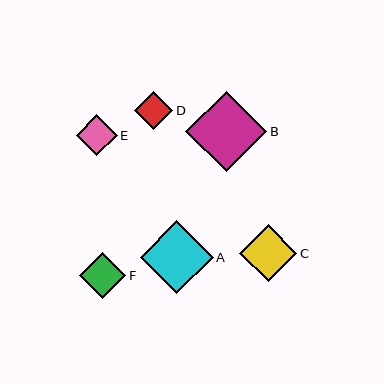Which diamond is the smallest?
Diamond D is the smallest with a size of approximately 38 pixels.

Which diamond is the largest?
Diamond B is the largest with a size of approximately 81 pixels.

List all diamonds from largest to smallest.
From largest to smallest: B, A, C, F, E, D.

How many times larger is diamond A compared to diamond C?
Diamond A is approximately 1.3 times the size of diamond C.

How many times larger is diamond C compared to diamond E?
Diamond C is approximately 1.4 times the size of diamond E.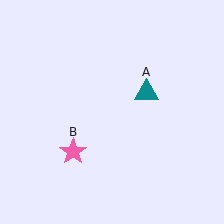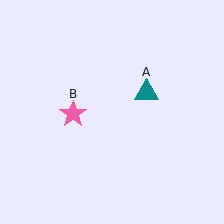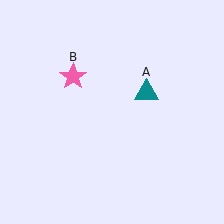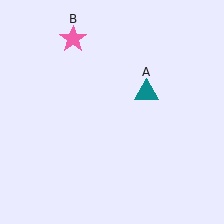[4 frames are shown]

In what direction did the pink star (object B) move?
The pink star (object B) moved up.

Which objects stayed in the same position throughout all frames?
Teal triangle (object A) remained stationary.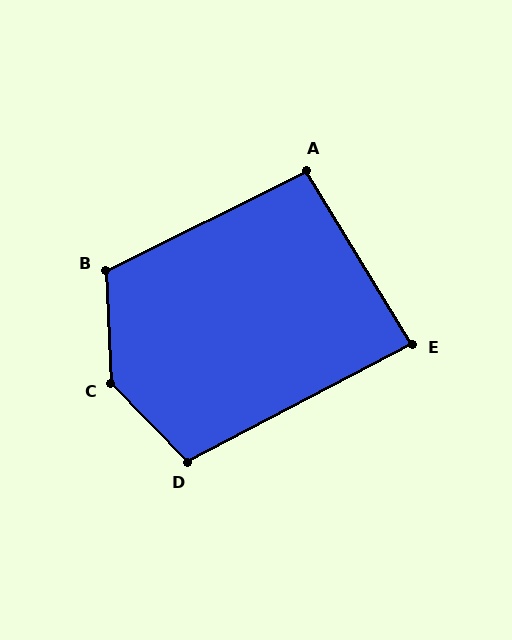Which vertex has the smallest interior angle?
E, at approximately 87 degrees.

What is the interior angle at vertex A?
Approximately 95 degrees (approximately right).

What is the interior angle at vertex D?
Approximately 106 degrees (obtuse).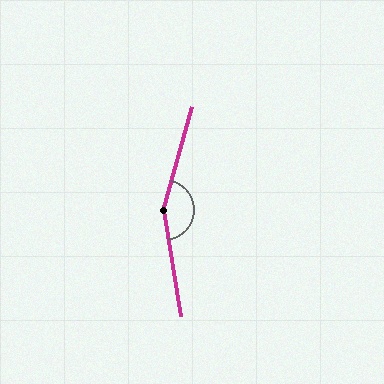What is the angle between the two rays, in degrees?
Approximately 155 degrees.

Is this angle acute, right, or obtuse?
It is obtuse.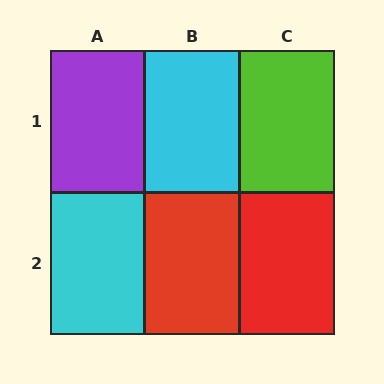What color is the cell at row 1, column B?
Cyan.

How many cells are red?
2 cells are red.